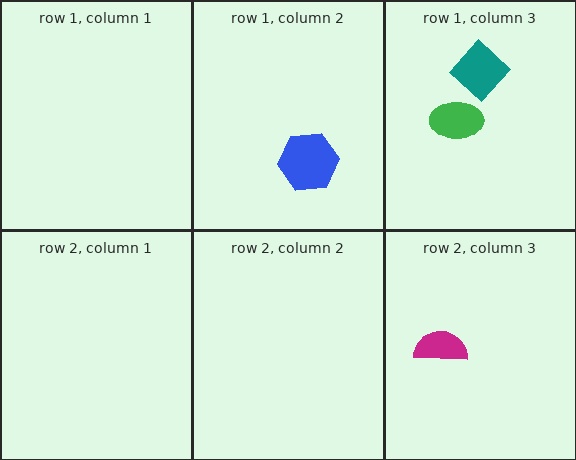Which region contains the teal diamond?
The row 1, column 3 region.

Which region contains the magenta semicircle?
The row 2, column 3 region.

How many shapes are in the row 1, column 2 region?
1.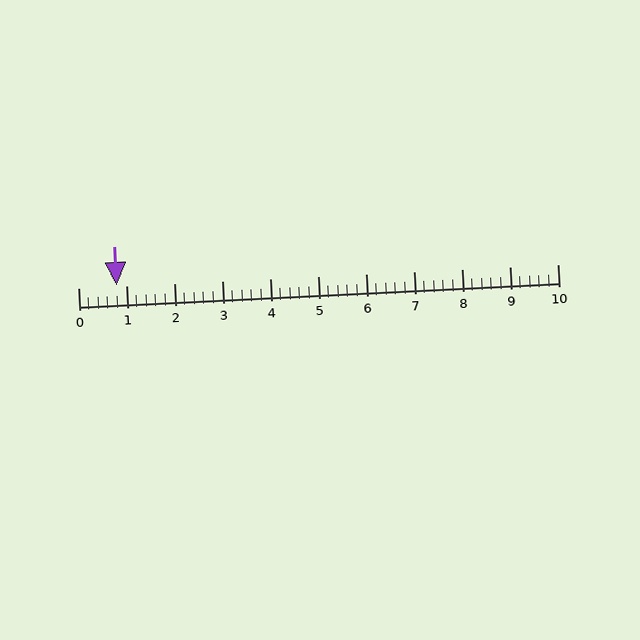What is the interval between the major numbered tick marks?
The major tick marks are spaced 1 units apart.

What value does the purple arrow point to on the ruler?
The purple arrow points to approximately 0.8.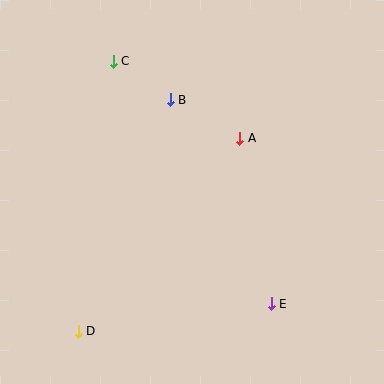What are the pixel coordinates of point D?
Point D is at (78, 331).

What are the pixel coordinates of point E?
Point E is at (271, 304).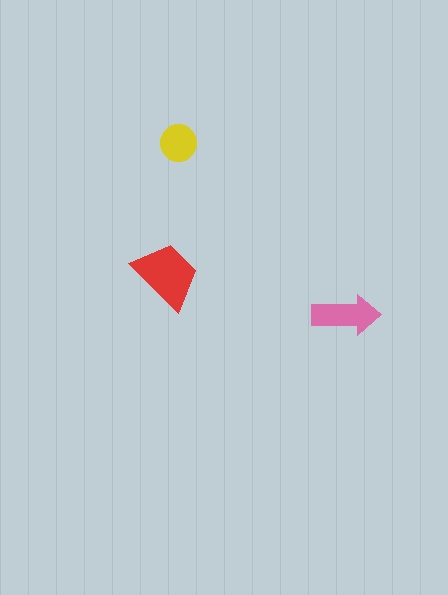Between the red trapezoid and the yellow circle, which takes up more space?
The red trapezoid.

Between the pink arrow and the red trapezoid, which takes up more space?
The red trapezoid.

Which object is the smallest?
The yellow circle.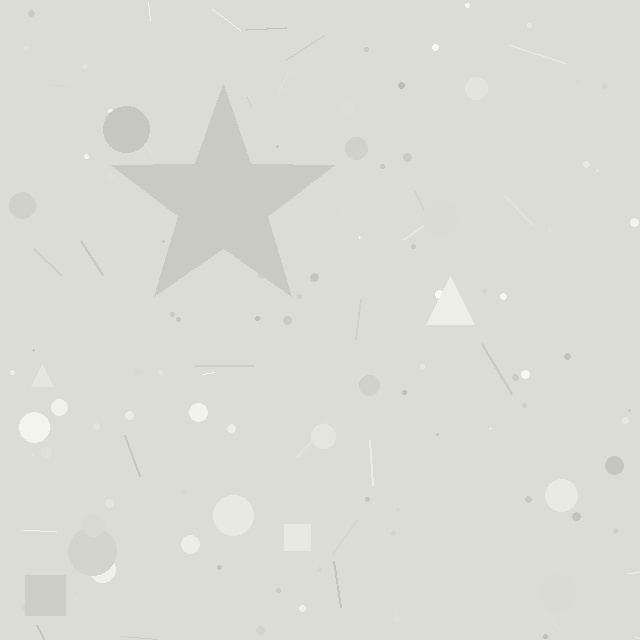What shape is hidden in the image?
A star is hidden in the image.